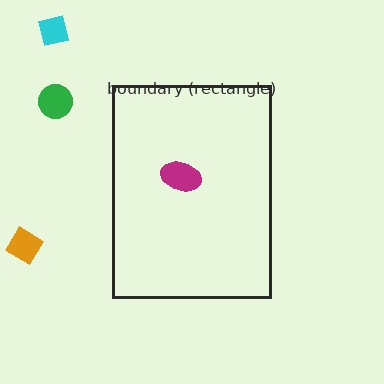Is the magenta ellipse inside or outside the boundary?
Inside.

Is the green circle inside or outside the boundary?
Outside.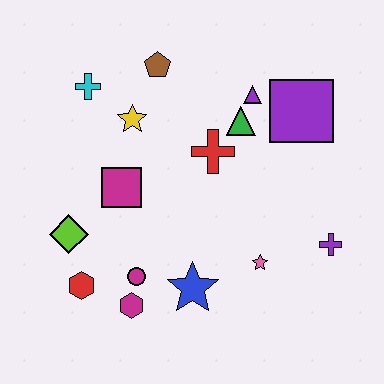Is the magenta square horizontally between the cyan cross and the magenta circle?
Yes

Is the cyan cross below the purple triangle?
No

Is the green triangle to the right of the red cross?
Yes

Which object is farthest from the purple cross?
The cyan cross is farthest from the purple cross.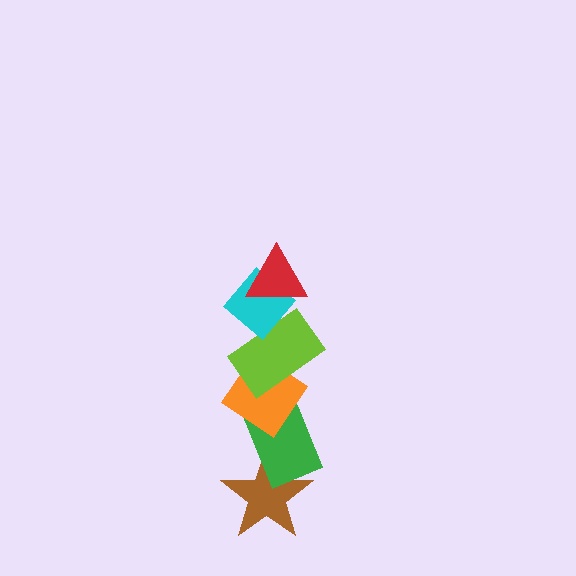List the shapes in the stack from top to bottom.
From top to bottom: the red triangle, the cyan diamond, the lime rectangle, the orange diamond, the green rectangle, the brown star.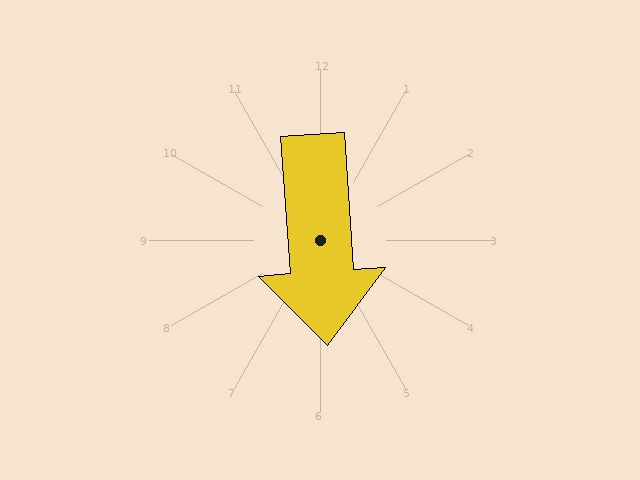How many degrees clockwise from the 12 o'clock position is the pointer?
Approximately 176 degrees.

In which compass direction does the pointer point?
South.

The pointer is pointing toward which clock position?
Roughly 6 o'clock.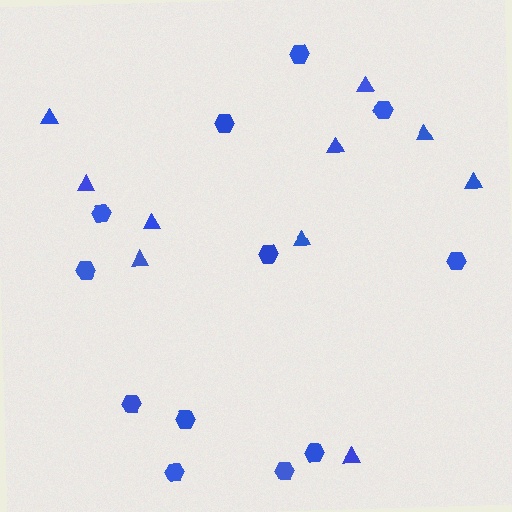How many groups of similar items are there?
There are 2 groups: one group of hexagons (12) and one group of triangles (10).